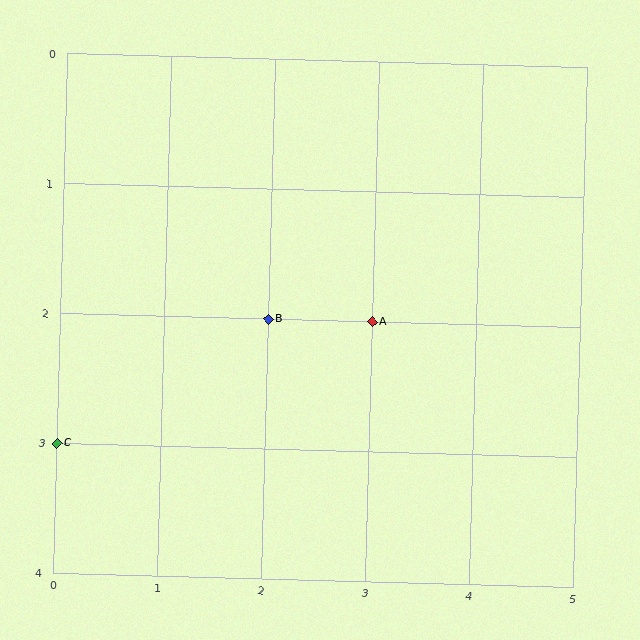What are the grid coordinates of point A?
Point A is at grid coordinates (3, 2).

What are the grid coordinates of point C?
Point C is at grid coordinates (0, 3).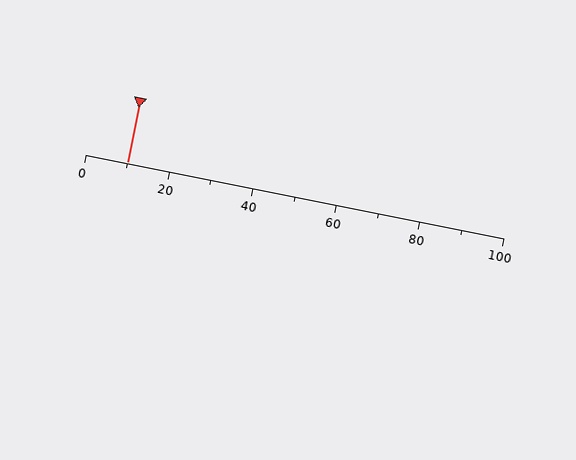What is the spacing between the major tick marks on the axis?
The major ticks are spaced 20 apart.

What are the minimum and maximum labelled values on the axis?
The axis runs from 0 to 100.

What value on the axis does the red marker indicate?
The marker indicates approximately 10.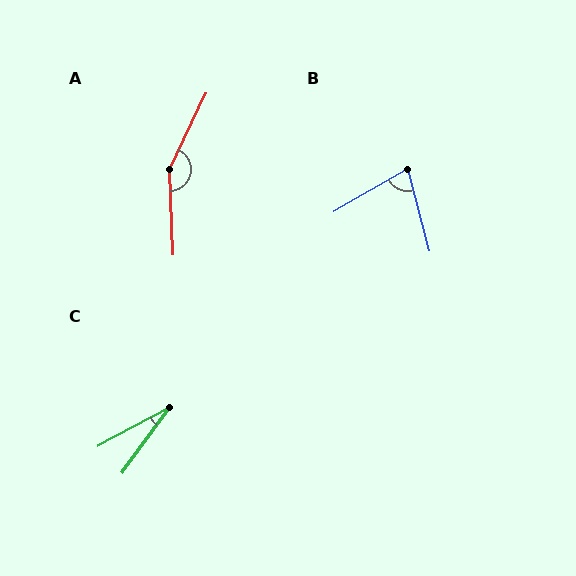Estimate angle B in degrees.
Approximately 75 degrees.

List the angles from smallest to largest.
C (26°), B (75°), A (152°).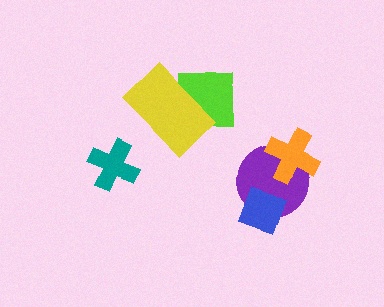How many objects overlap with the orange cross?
1 object overlaps with the orange cross.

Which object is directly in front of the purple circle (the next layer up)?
The blue diamond is directly in front of the purple circle.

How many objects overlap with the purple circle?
2 objects overlap with the purple circle.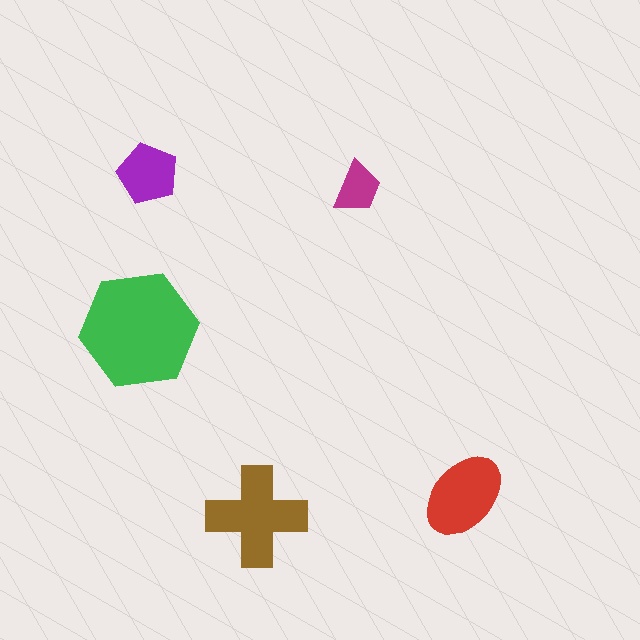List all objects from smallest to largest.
The magenta trapezoid, the purple pentagon, the red ellipse, the brown cross, the green hexagon.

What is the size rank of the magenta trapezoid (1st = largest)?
5th.